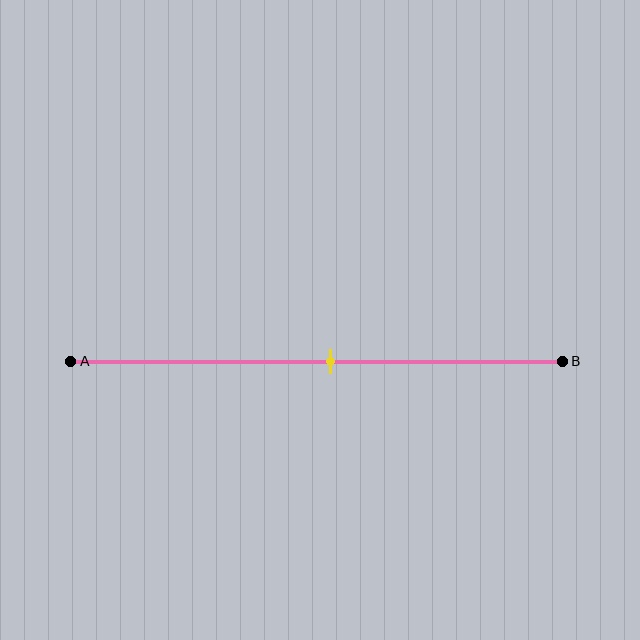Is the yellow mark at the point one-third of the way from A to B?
No, the mark is at about 55% from A, not at the 33% one-third point.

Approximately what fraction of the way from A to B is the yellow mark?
The yellow mark is approximately 55% of the way from A to B.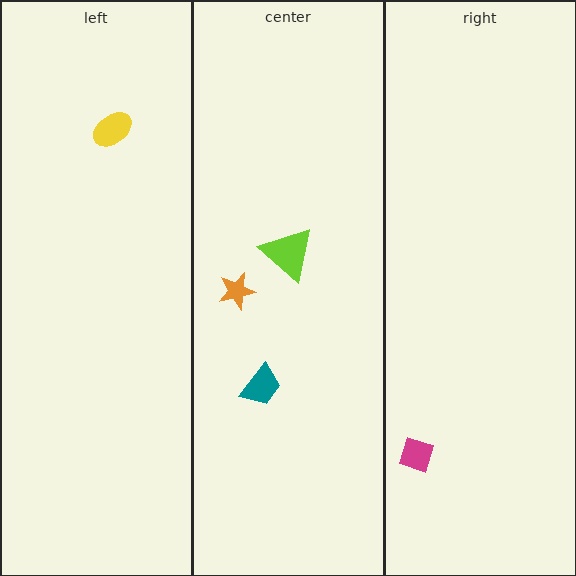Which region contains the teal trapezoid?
The center region.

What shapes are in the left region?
The yellow ellipse.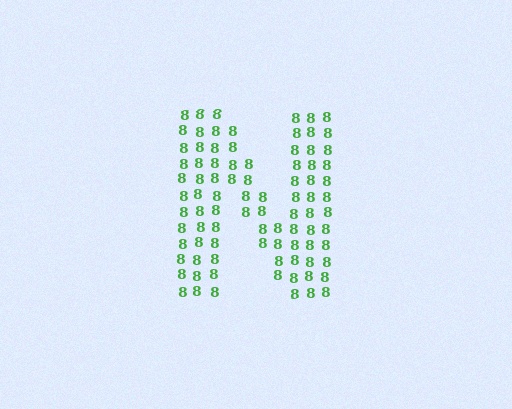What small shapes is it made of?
It is made of small digit 8's.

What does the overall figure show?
The overall figure shows the letter N.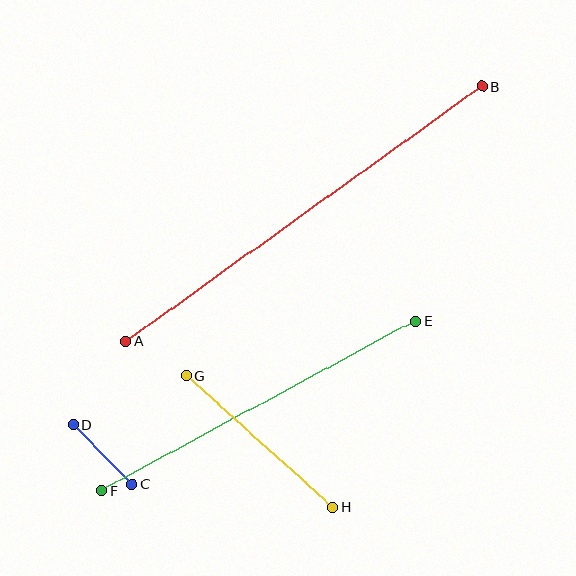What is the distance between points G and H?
The distance is approximately 197 pixels.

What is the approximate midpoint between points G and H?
The midpoint is at approximately (260, 441) pixels.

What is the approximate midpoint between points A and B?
The midpoint is at approximately (304, 214) pixels.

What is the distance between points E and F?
The distance is approximately 356 pixels.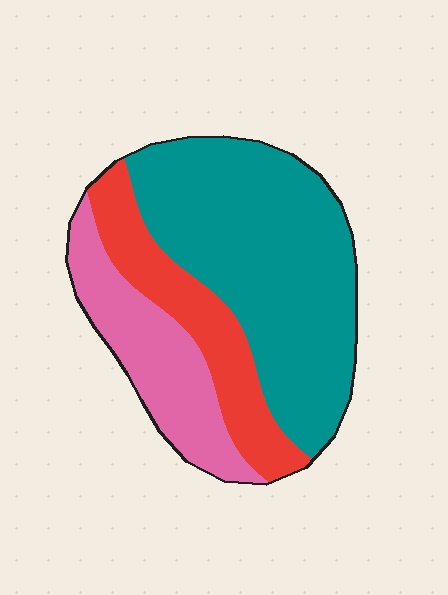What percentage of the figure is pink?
Pink takes up about one quarter (1/4) of the figure.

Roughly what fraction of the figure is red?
Red takes up about one fifth (1/5) of the figure.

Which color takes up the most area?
Teal, at roughly 55%.